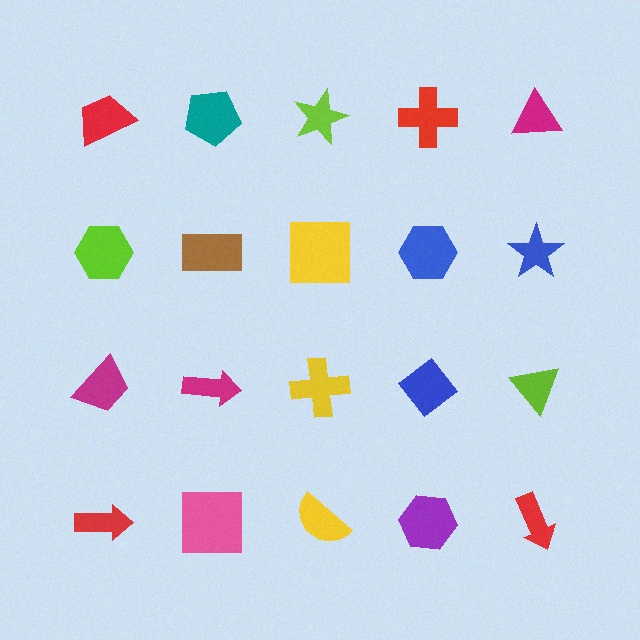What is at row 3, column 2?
A magenta arrow.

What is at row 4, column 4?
A purple hexagon.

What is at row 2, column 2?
A brown rectangle.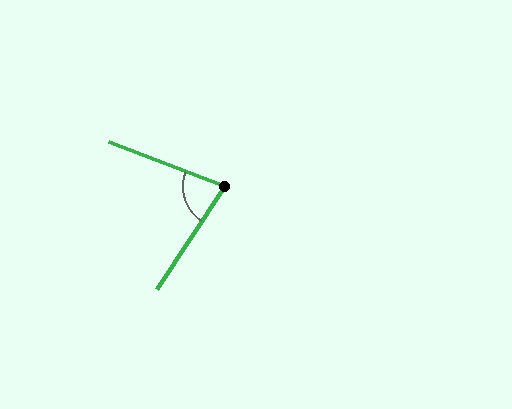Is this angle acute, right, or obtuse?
It is acute.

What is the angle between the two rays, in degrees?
Approximately 77 degrees.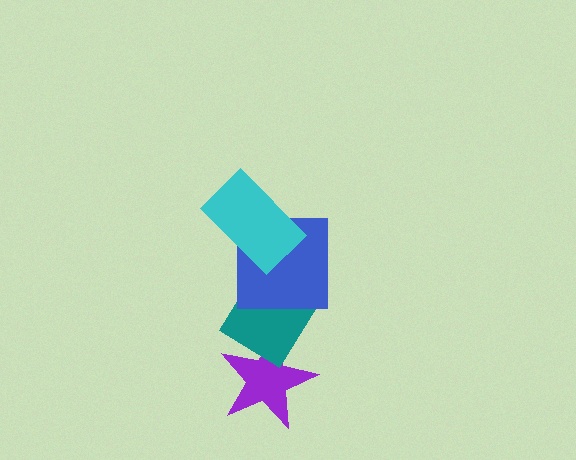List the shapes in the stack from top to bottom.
From top to bottom: the cyan rectangle, the blue square, the teal diamond, the purple star.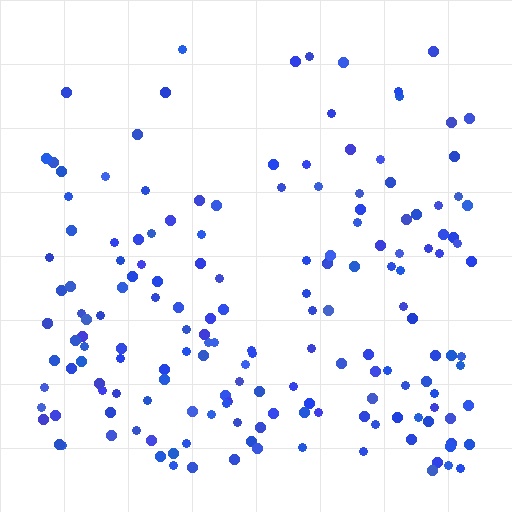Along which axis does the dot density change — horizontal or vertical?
Vertical.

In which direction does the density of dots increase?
From top to bottom, with the bottom side densest.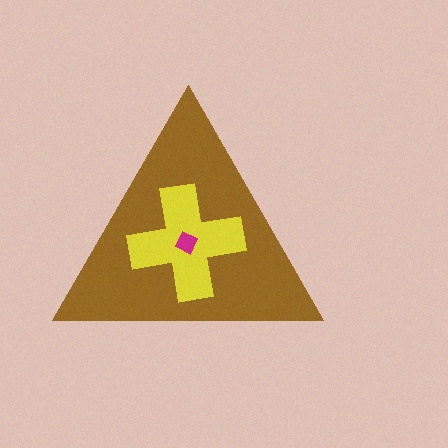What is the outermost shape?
The brown triangle.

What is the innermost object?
The magenta diamond.